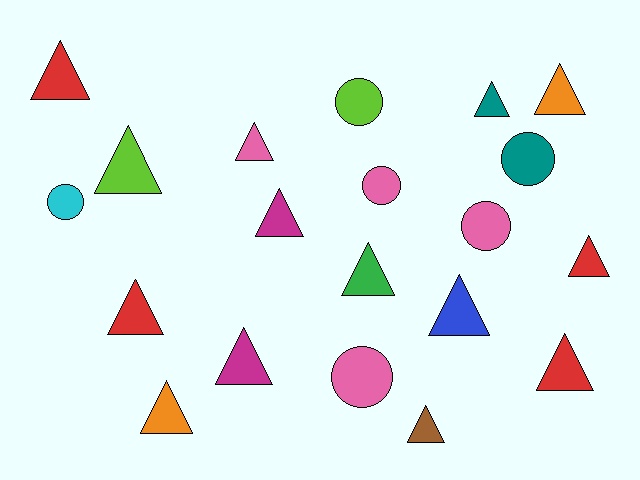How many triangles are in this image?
There are 14 triangles.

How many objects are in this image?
There are 20 objects.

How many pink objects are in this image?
There are 4 pink objects.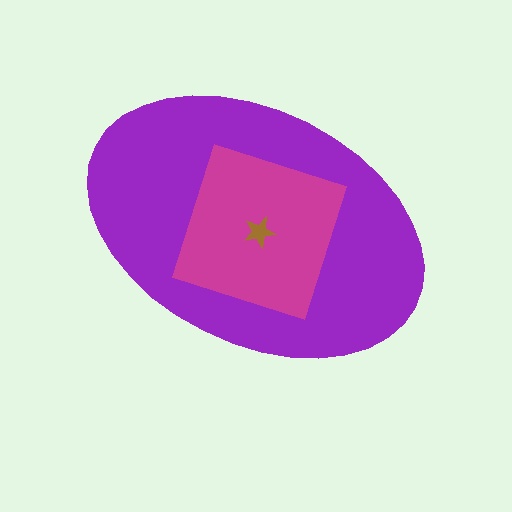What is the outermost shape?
The purple ellipse.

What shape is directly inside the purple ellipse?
The magenta square.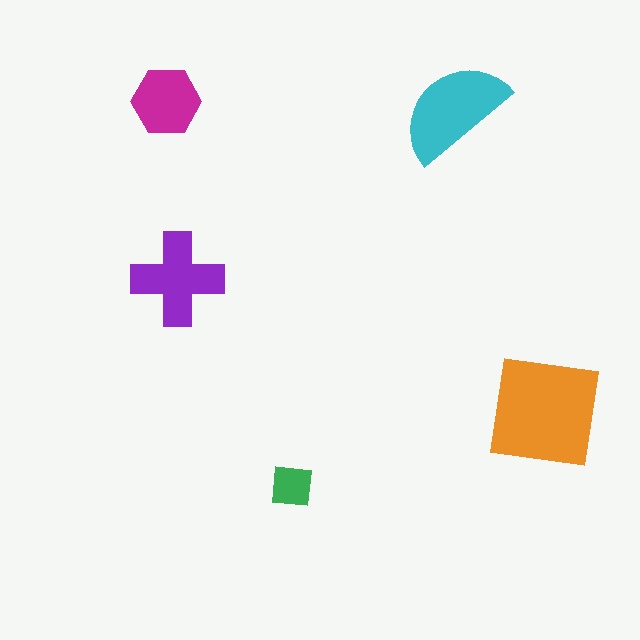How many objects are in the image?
There are 5 objects in the image.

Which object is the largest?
The orange square.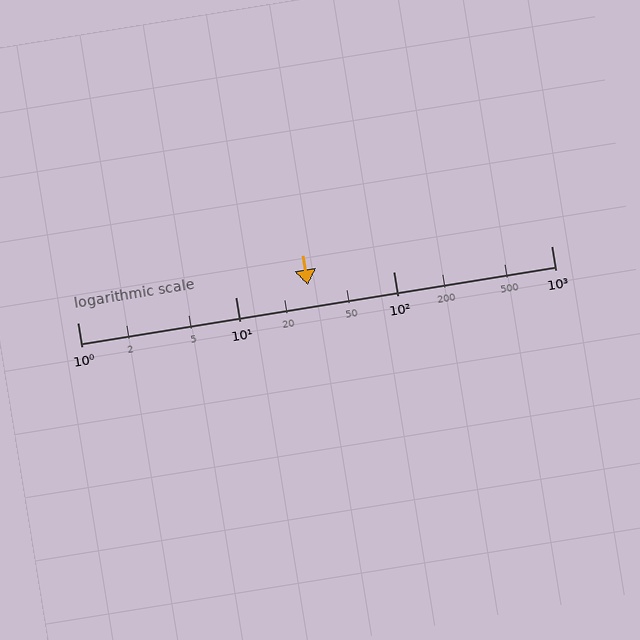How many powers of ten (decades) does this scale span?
The scale spans 3 decades, from 1 to 1000.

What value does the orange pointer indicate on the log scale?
The pointer indicates approximately 29.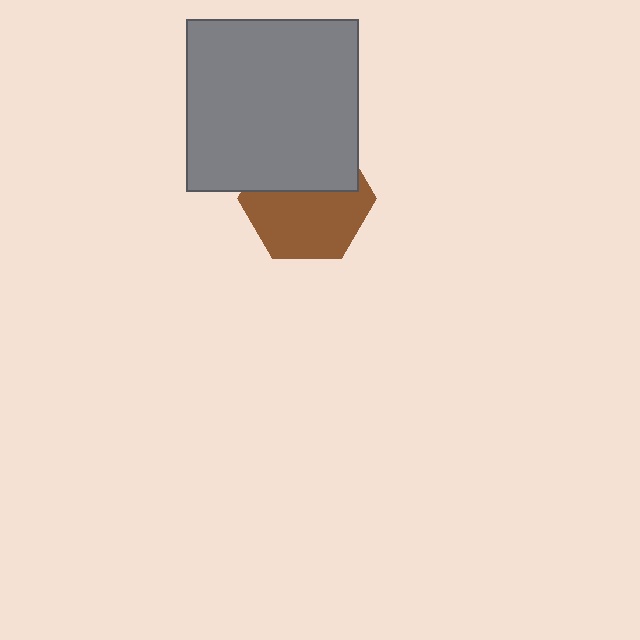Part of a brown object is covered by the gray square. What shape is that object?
It is a hexagon.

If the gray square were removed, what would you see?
You would see the complete brown hexagon.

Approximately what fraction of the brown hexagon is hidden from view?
Roughly 41% of the brown hexagon is hidden behind the gray square.